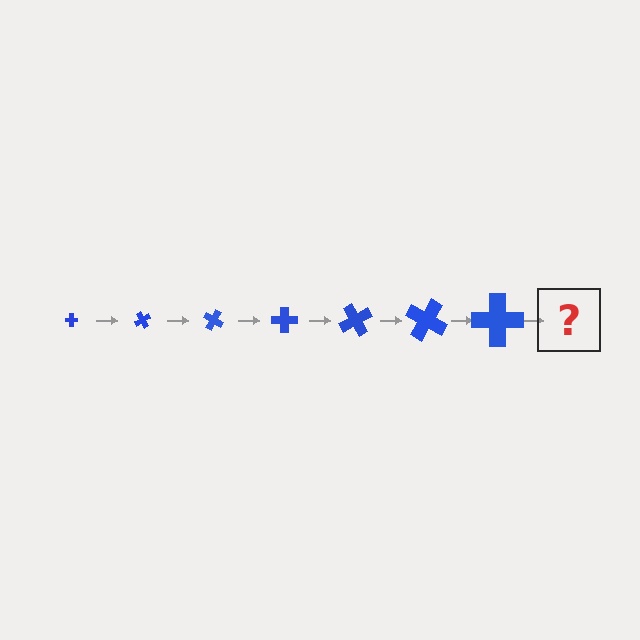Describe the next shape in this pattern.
It should be a cross, larger than the previous one and rotated 420 degrees from the start.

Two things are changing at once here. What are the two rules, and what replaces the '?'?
The two rules are that the cross grows larger each step and it rotates 60 degrees each step. The '?' should be a cross, larger than the previous one and rotated 420 degrees from the start.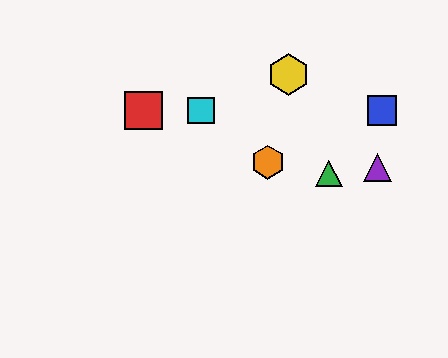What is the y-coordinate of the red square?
The red square is at y≈110.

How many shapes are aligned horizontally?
3 shapes (the red square, the blue square, the cyan square) are aligned horizontally.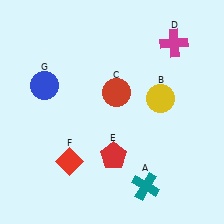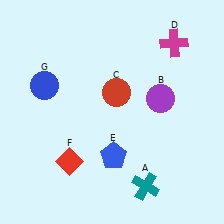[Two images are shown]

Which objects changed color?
B changed from yellow to purple. E changed from red to blue.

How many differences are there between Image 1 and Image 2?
There are 2 differences between the two images.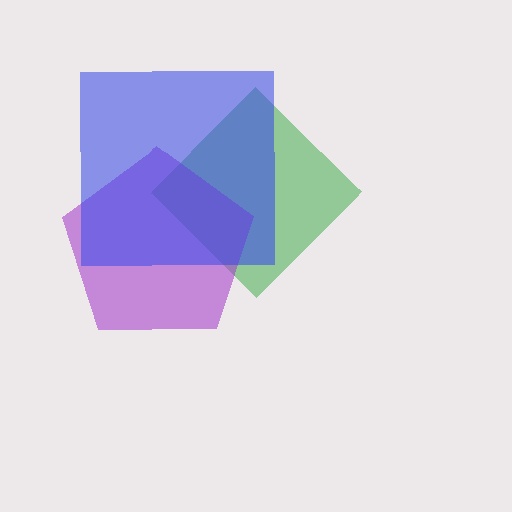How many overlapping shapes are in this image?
There are 3 overlapping shapes in the image.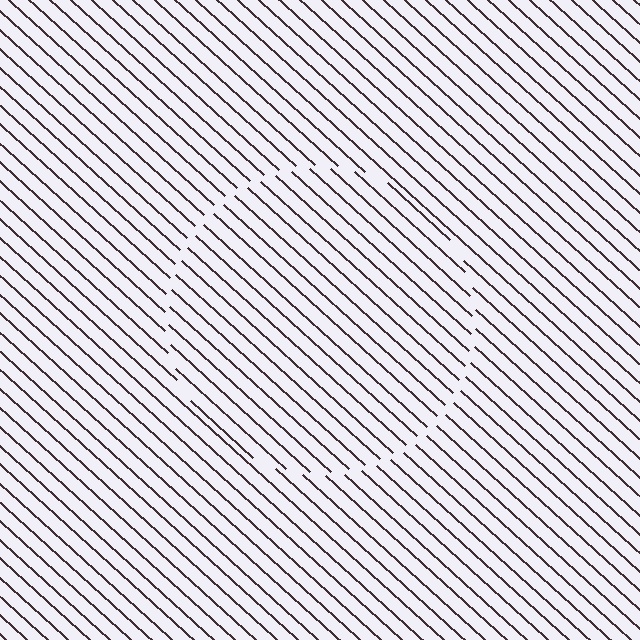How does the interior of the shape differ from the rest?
The interior of the shape contains the same grating, shifted by half a period — the contour is defined by the phase discontinuity where line-ends from the inner and outer gratings abut.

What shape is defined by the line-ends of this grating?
An illusory circle. The interior of the shape contains the same grating, shifted by half a period — the contour is defined by the phase discontinuity where line-ends from the inner and outer gratings abut.